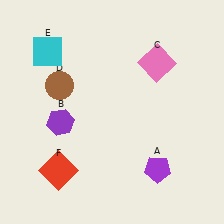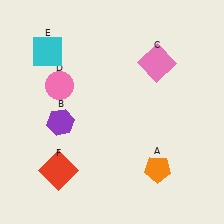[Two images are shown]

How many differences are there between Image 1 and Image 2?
There are 2 differences between the two images.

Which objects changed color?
A changed from purple to orange. D changed from brown to pink.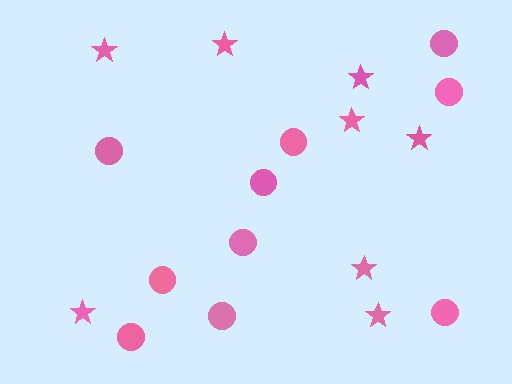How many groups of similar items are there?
There are 2 groups: one group of stars (8) and one group of circles (10).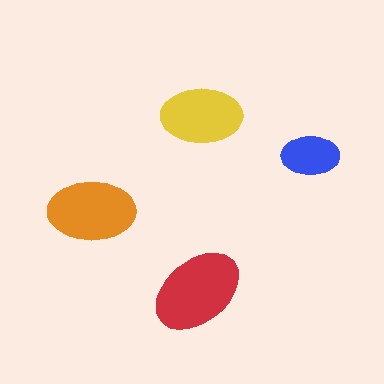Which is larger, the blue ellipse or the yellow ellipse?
The yellow one.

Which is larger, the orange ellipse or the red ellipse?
The red one.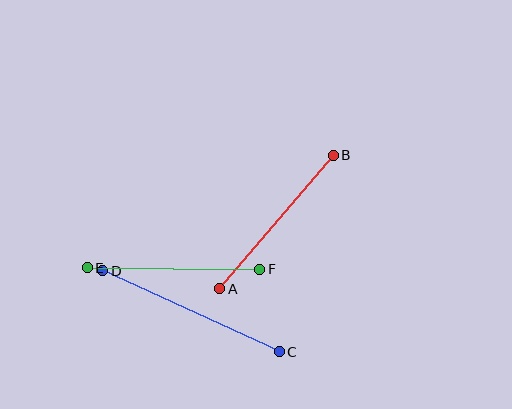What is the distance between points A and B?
The distance is approximately 175 pixels.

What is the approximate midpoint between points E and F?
The midpoint is at approximately (174, 269) pixels.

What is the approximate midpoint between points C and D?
The midpoint is at approximately (191, 311) pixels.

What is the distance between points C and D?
The distance is approximately 194 pixels.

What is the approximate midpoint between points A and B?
The midpoint is at approximately (277, 222) pixels.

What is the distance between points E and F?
The distance is approximately 173 pixels.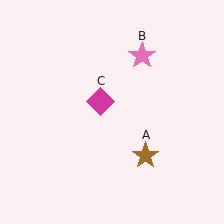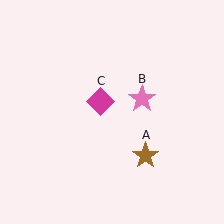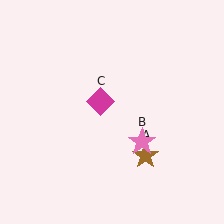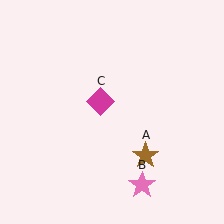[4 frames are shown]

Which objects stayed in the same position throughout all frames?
Brown star (object A) and magenta diamond (object C) remained stationary.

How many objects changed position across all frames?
1 object changed position: pink star (object B).